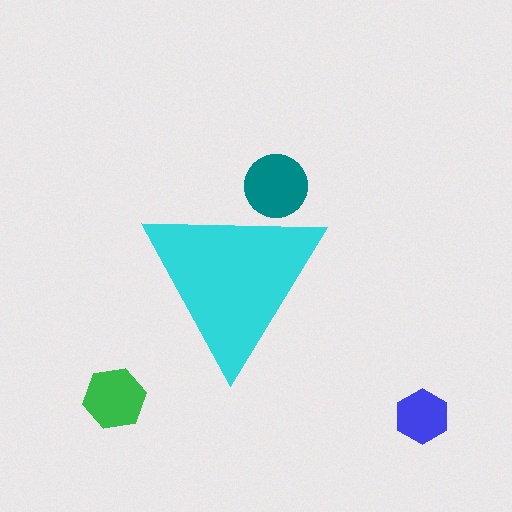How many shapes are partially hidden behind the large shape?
1 shape is partially hidden.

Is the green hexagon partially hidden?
No, the green hexagon is fully visible.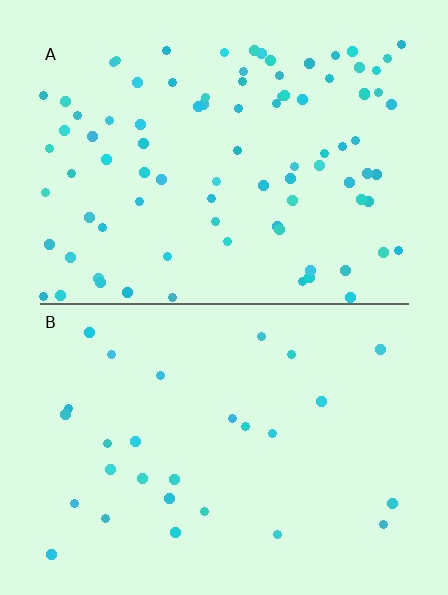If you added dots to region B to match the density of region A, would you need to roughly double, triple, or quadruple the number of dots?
Approximately triple.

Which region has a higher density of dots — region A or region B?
A (the top).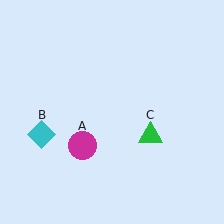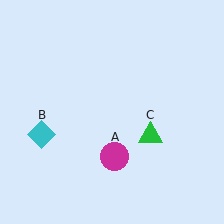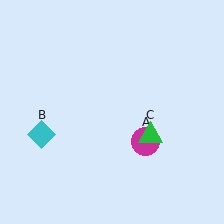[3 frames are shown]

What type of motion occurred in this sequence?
The magenta circle (object A) rotated counterclockwise around the center of the scene.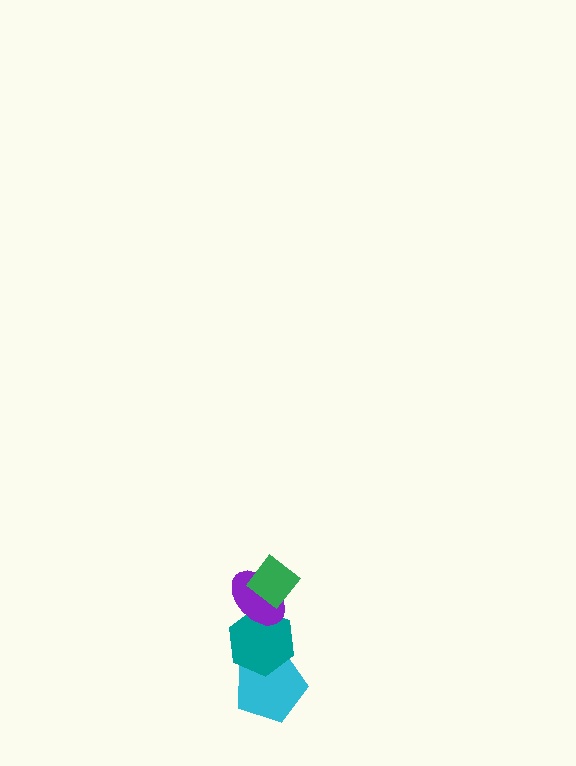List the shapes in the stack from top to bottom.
From top to bottom: the green diamond, the purple ellipse, the teal hexagon, the cyan pentagon.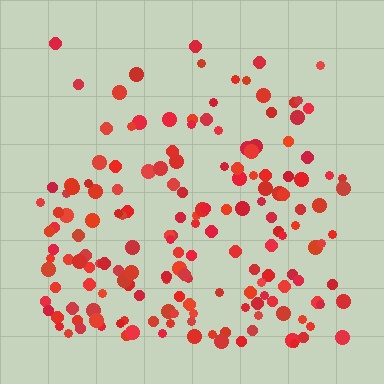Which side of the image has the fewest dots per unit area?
The top.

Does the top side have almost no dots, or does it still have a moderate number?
Still a moderate number, just noticeably fewer than the bottom.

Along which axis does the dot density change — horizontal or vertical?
Vertical.